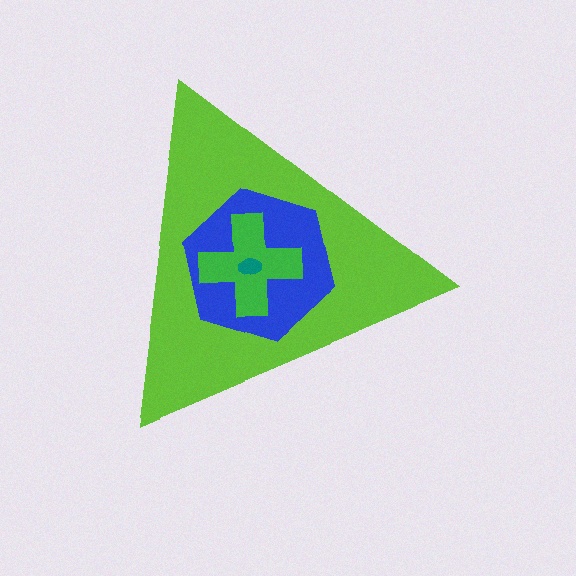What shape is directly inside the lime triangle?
The blue hexagon.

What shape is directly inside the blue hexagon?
The green cross.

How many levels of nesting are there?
4.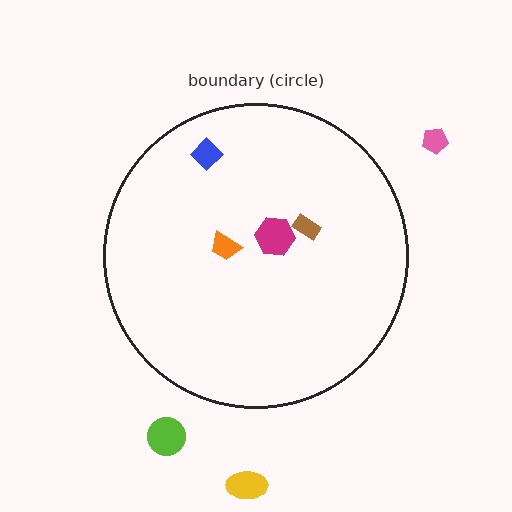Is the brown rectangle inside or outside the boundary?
Inside.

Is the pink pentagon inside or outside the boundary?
Outside.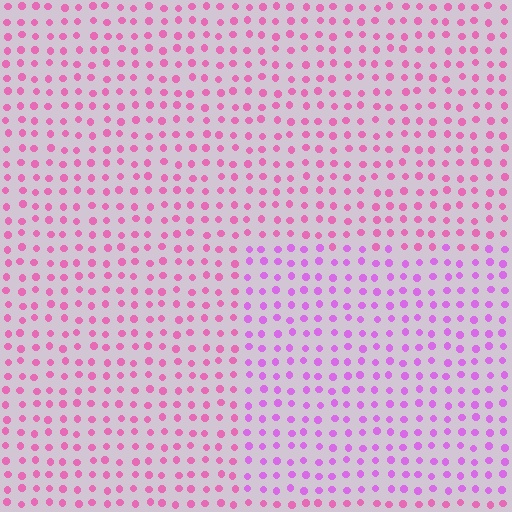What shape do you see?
I see a rectangle.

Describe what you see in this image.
The image is filled with small pink elements in a uniform arrangement. A rectangle-shaped region is visible where the elements are tinted to a slightly different hue, forming a subtle color boundary.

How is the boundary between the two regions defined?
The boundary is defined purely by a slight shift in hue (about 30 degrees). Spacing, size, and orientation are identical on both sides.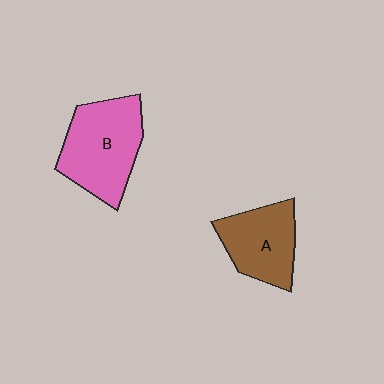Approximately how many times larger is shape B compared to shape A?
Approximately 1.3 times.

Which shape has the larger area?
Shape B (pink).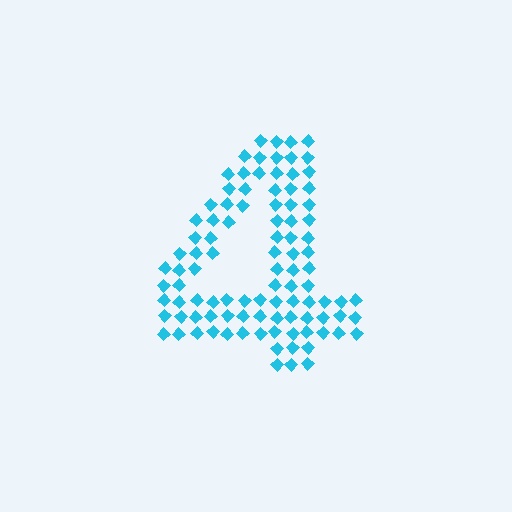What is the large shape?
The large shape is the digit 4.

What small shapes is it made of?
It is made of small diamonds.